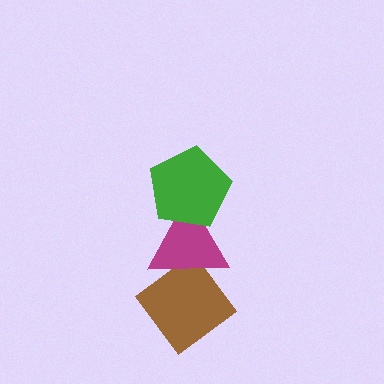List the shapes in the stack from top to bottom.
From top to bottom: the green pentagon, the magenta triangle, the brown diamond.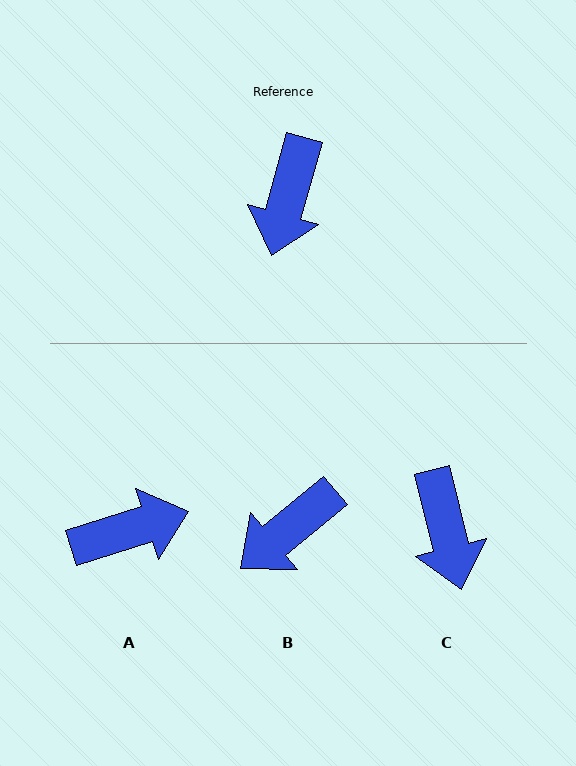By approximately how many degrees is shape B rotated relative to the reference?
Approximately 35 degrees clockwise.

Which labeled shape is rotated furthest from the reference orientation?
A, about 123 degrees away.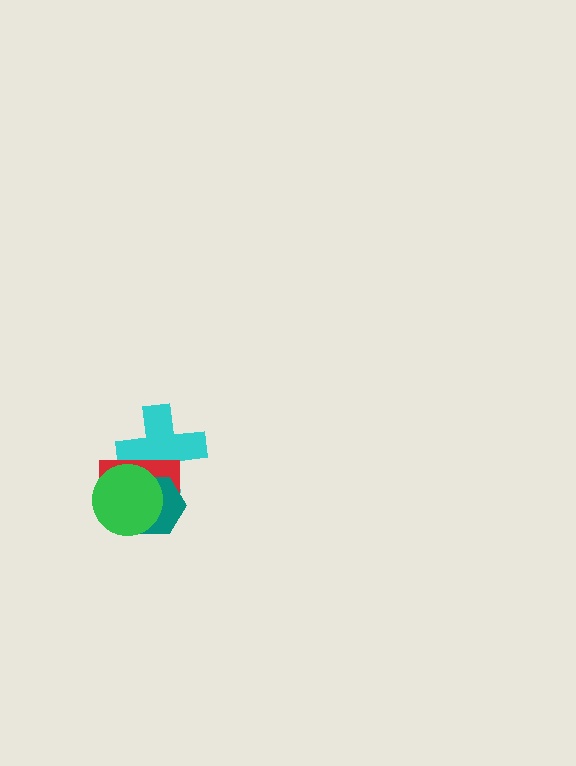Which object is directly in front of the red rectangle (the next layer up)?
The teal hexagon is directly in front of the red rectangle.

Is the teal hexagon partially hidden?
Yes, it is partially covered by another shape.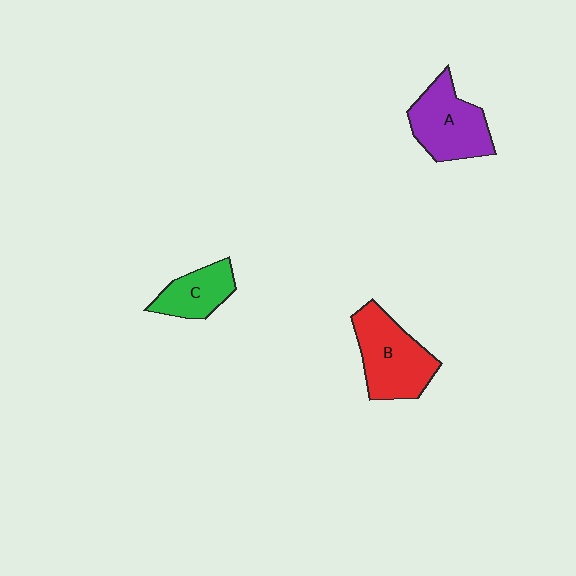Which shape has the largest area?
Shape B (red).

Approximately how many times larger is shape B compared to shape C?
Approximately 1.7 times.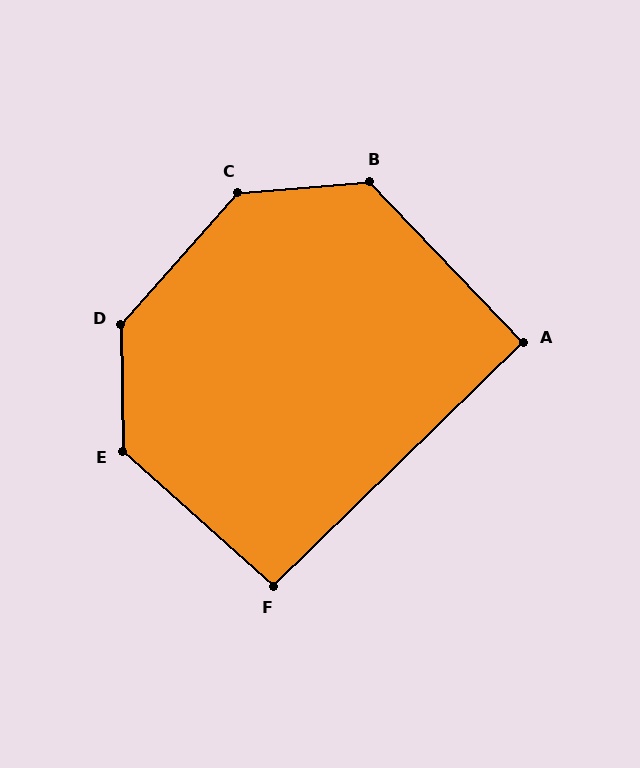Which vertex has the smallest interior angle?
A, at approximately 90 degrees.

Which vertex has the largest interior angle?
D, at approximately 137 degrees.